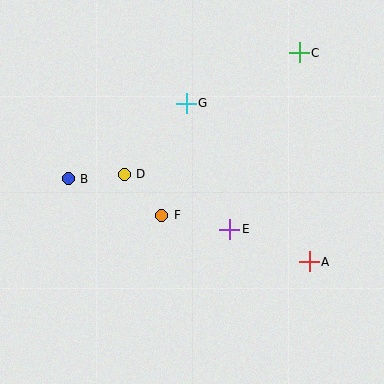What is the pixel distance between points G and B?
The distance between G and B is 140 pixels.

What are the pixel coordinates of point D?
Point D is at (124, 174).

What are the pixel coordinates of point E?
Point E is at (230, 229).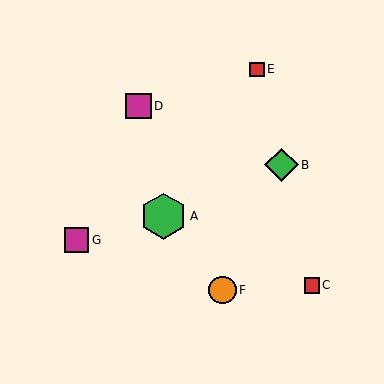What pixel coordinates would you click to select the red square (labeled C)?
Click at (312, 285) to select the red square C.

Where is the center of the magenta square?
The center of the magenta square is at (76, 240).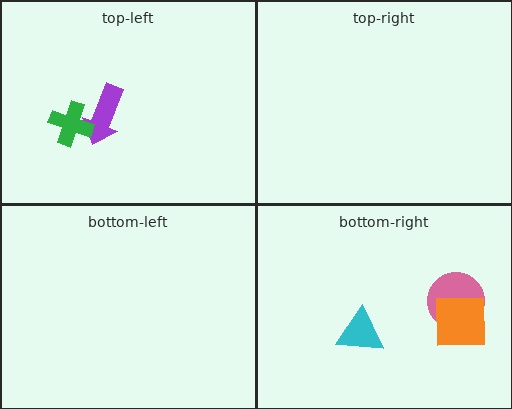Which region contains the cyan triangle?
The bottom-right region.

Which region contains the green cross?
The top-left region.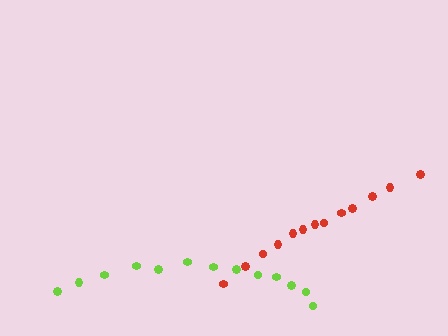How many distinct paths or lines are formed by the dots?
There are 2 distinct paths.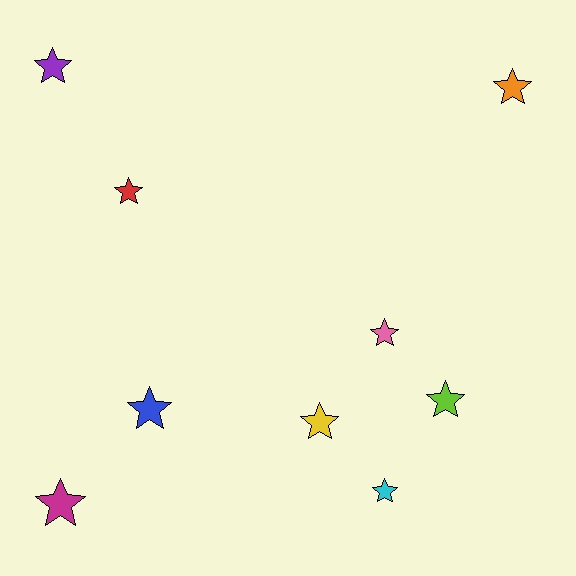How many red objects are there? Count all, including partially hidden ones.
There is 1 red object.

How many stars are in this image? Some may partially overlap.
There are 9 stars.